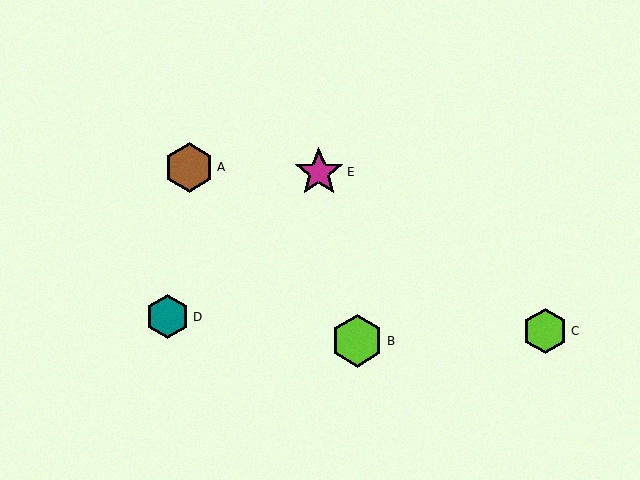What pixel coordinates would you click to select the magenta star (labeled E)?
Click at (319, 172) to select the magenta star E.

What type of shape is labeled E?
Shape E is a magenta star.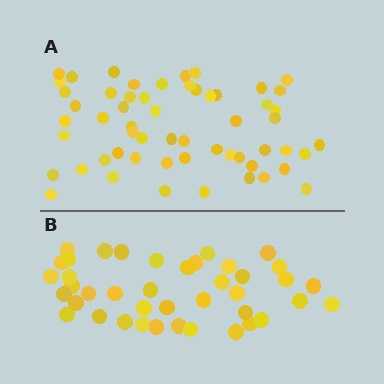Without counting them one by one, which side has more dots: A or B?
Region A (the top region) has more dots.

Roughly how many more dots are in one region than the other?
Region A has approximately 15 more dots than region B.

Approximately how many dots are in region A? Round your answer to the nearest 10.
About 60 dots. (The exact count is 57, which rounds to 60.)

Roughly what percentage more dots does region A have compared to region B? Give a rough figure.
About 40% more.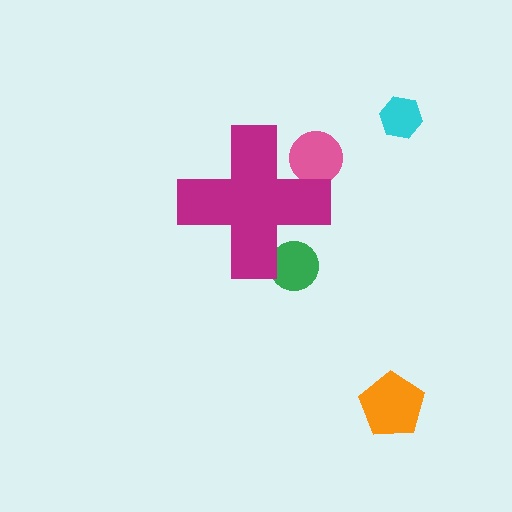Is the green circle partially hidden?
Yes, the green circle is partially hidden behind the magenta cross.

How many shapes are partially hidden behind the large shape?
2 shapes are partially hidden.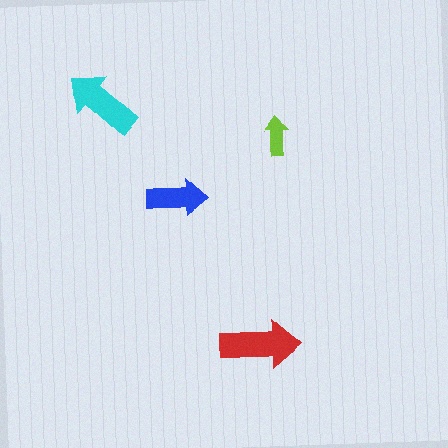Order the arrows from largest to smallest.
the red one, the cyan one, the blue one, the lime one.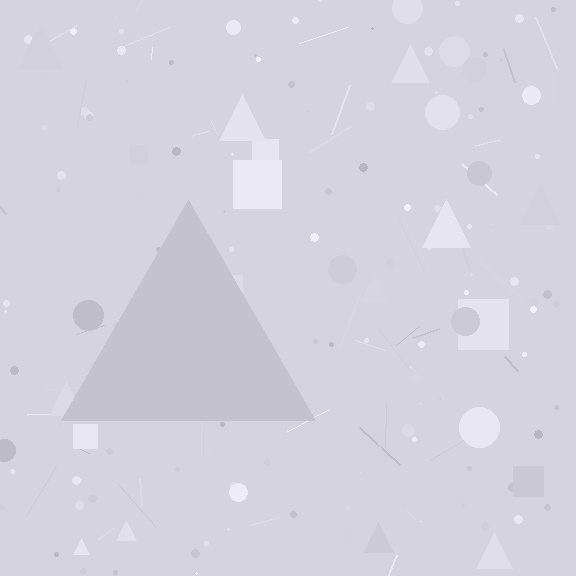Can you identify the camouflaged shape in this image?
The camouflaged shape is a triangle.